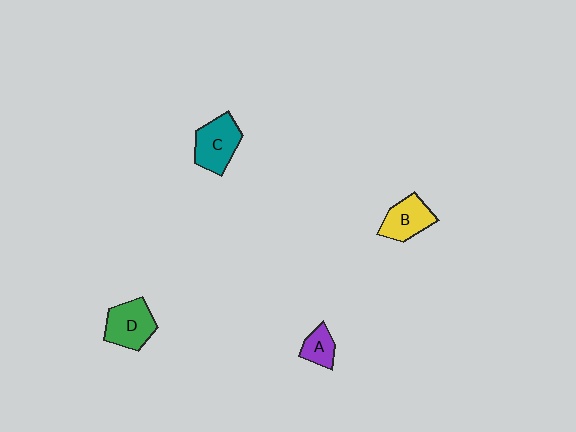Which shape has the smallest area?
Shape A (purple).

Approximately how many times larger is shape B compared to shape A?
Approximately 1.6 times.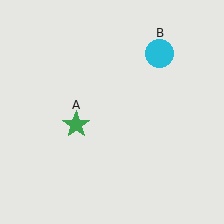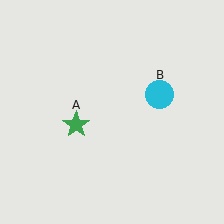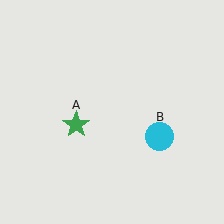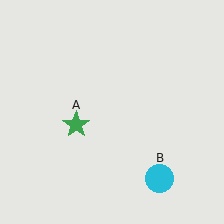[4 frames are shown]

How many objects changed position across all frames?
1 object changed position: cyan circle (object B).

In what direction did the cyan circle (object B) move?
The cyan circle (object B) moved down.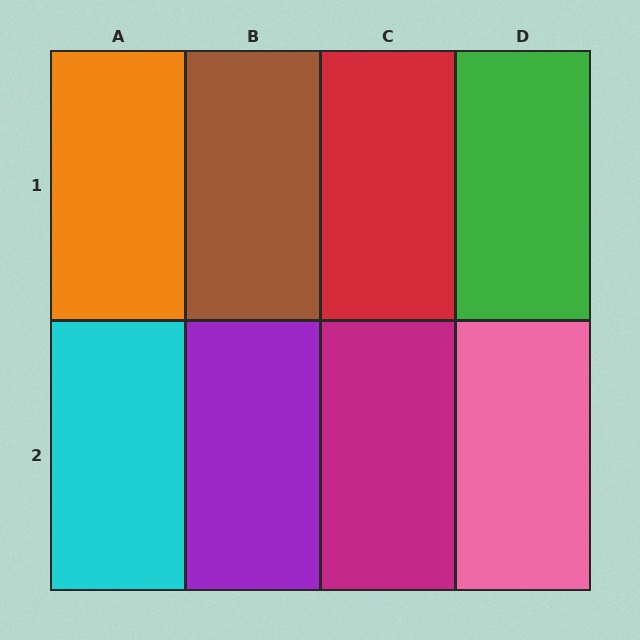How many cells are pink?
1 cell is pink.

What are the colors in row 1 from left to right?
Orange, brown, red, green.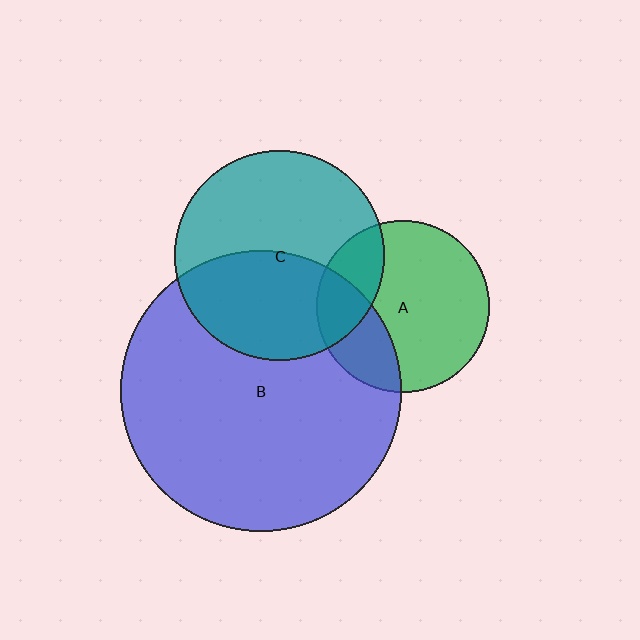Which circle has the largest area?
Circle B (blue).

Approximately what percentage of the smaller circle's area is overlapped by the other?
Approximately 45%.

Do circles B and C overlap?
Yes.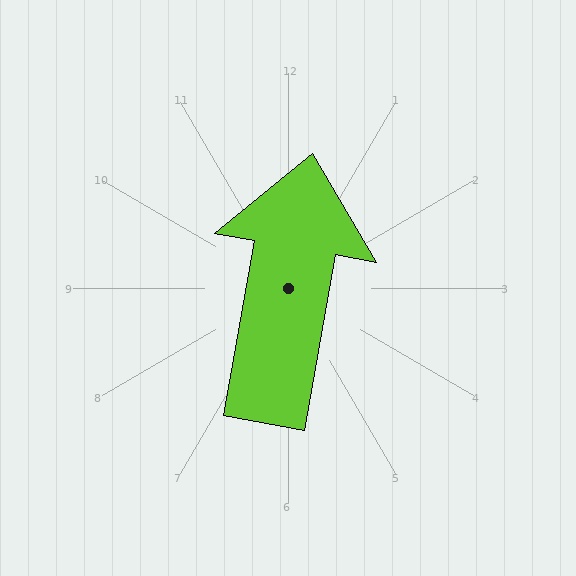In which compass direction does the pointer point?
North.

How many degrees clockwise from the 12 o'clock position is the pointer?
Approximately 10 degrees.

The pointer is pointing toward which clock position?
Roughly 12 o'clock.